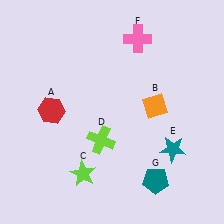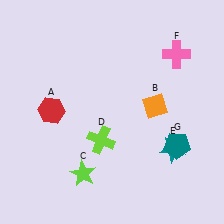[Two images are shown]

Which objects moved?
The objects that moved are: the pink cross (F), the teal pentagon (G).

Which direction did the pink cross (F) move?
The pink cross (F) moved right.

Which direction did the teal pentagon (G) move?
The teal pentagon (G) moved up.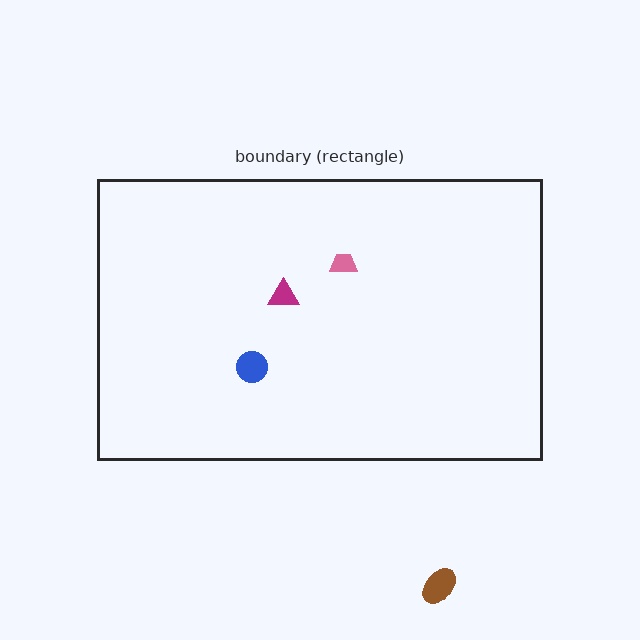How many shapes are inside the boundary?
3 inside, 1 outside.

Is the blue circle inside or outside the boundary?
Inside.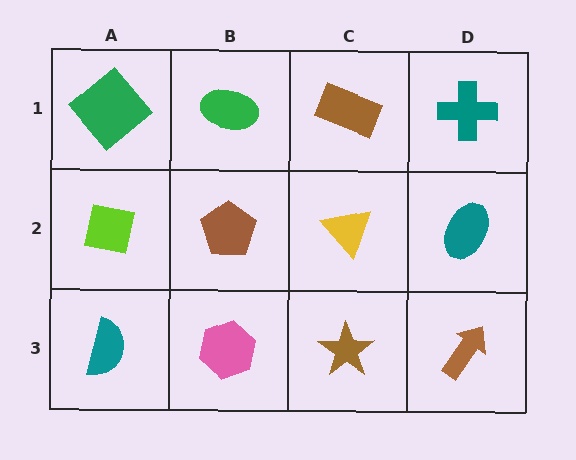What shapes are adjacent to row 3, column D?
A teal ellipse (row 2, column D), a brown star (row 3, column C).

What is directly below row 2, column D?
A brown arrow.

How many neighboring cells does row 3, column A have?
2.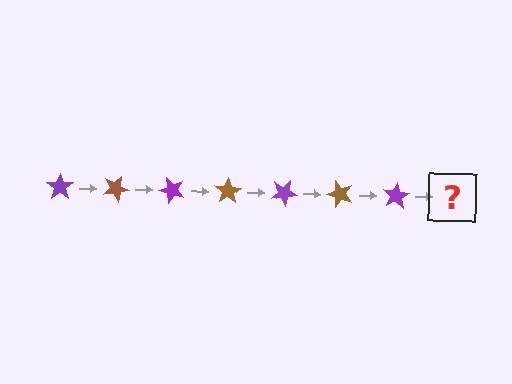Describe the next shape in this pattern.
It should be a brown star, rotated 175 degrees from the start.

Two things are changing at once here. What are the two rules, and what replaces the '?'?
The two rules are that it rotates 25 degrees each step and the color cycles through purple and brown. The '?' should be a brown star, rotated 175 degrees from the start.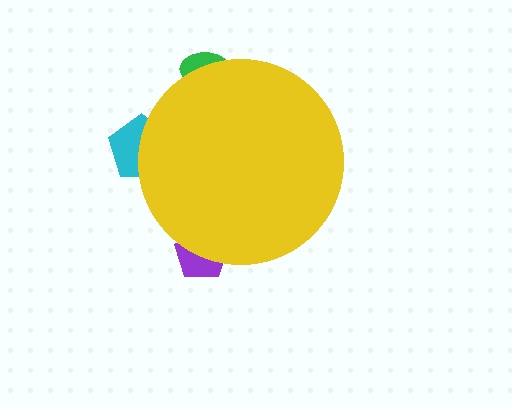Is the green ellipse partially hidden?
Yes, the green ellipse is partially hidden behind the yellow circle.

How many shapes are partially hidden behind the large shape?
3 shapes are partially hidden.